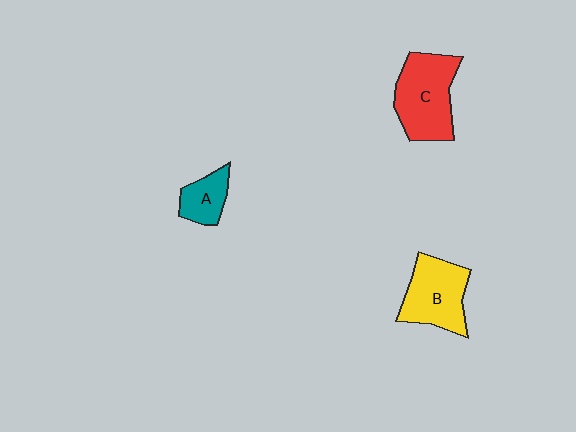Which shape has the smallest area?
Shape A (teal).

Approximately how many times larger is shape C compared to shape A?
Approximately 2.2 times.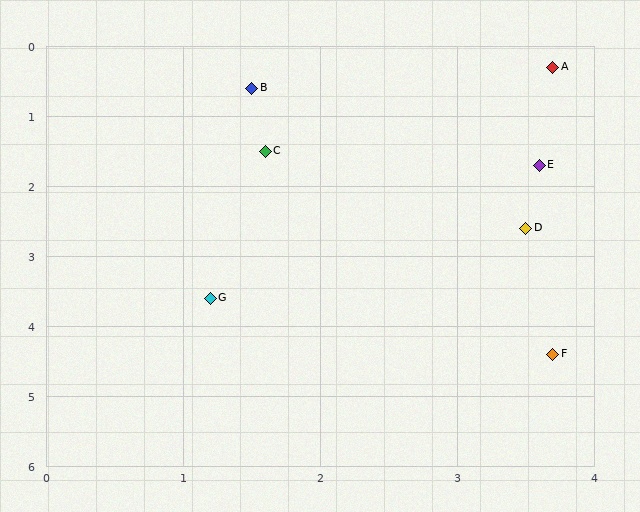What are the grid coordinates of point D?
Point D is at approximately (3.5, 2.6).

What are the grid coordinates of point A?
Point A is at approximately (3.7, 0.3).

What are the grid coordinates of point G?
Point G is at approximately (1.2, 3.6).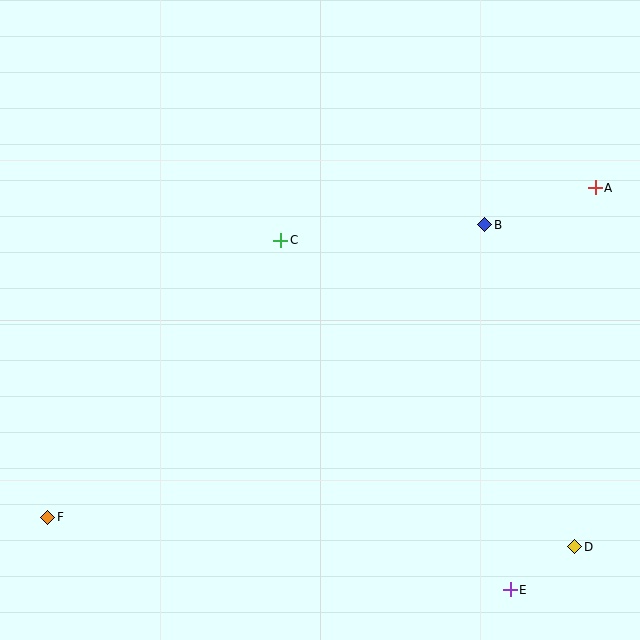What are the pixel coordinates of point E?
Point E is at (510, 590).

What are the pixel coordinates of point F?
Point F is at (48, 517).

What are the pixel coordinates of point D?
Point D is at (575, 547).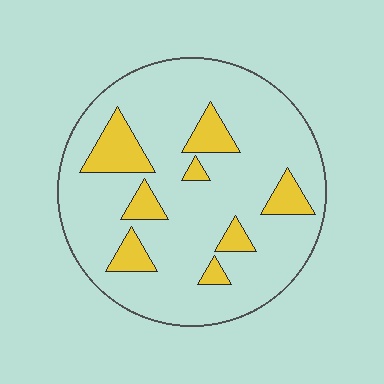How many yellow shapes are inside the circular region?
8.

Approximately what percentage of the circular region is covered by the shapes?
Approximately 15%.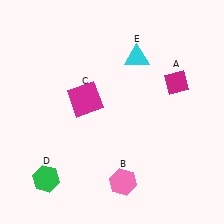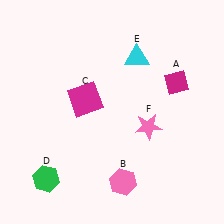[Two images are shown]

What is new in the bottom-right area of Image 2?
A pink star (F) was added in the bottom-right area of Image 2.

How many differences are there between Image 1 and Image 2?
There is 1 difference between the two images.